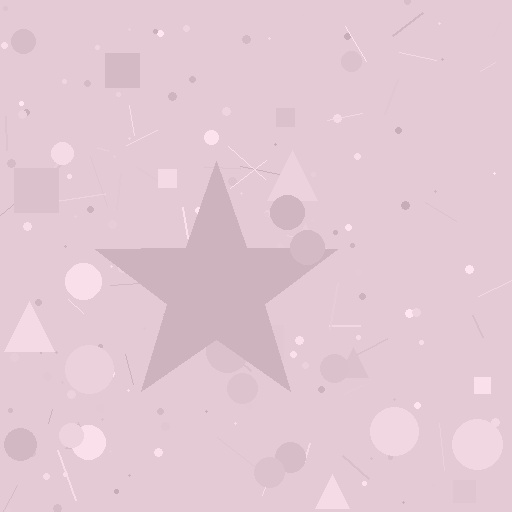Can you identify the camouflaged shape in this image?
The camouflaged shape is a star.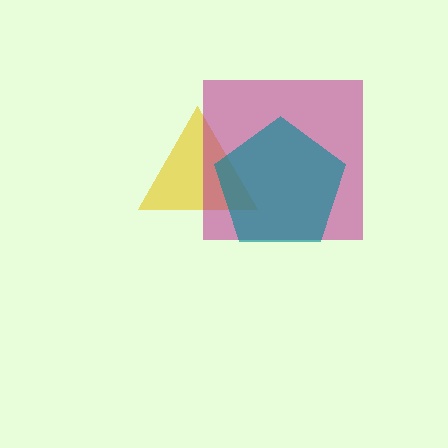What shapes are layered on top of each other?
The layered shapes are: a yellow triangle, a magenta square, a teal pentagon.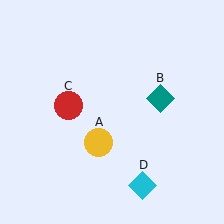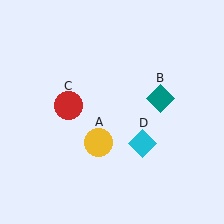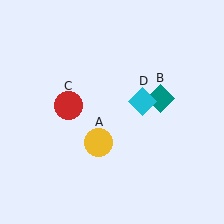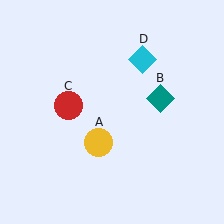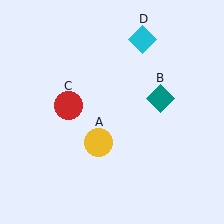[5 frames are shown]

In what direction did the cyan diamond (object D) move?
The cyan diamond (object D) moved up.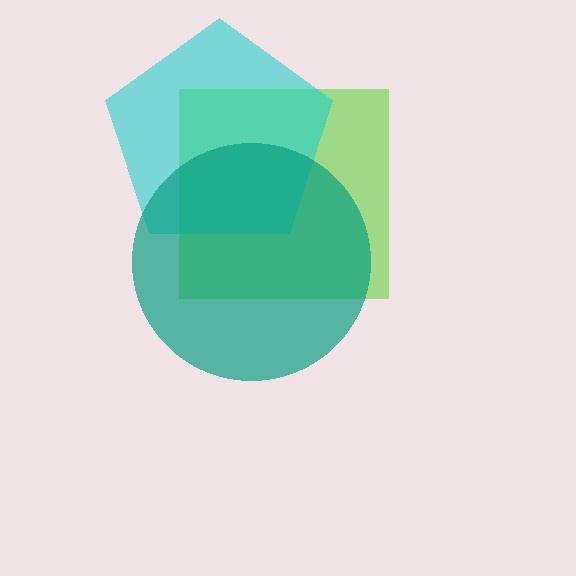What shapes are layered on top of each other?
The layered shapes are: a lime square, a cyan pentagon, a teal circle.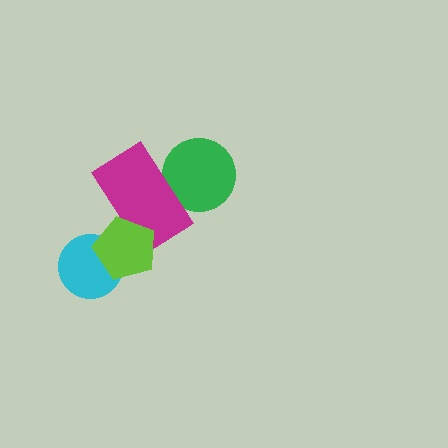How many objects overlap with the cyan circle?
1 object overlaps with the cyan circle.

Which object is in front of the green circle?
The magenta rectangle is in front of the green circle.